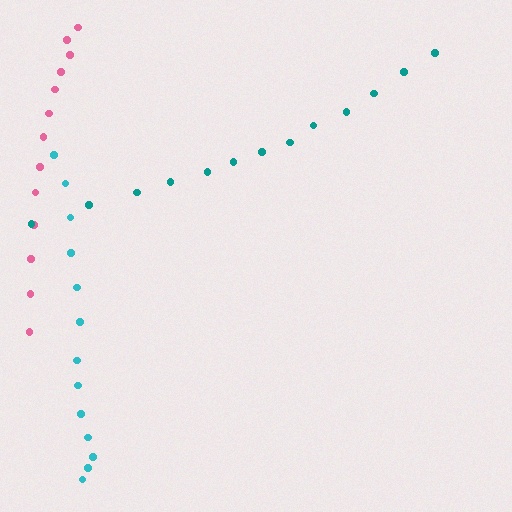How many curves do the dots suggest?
There are 3 distinct paths.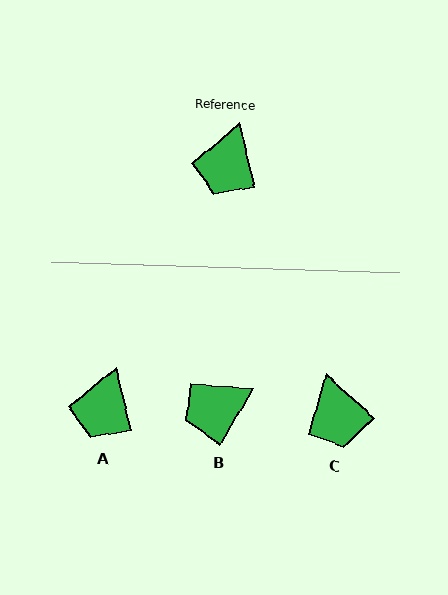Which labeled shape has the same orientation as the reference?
A.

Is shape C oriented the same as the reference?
No, it is off by about 34 degrees.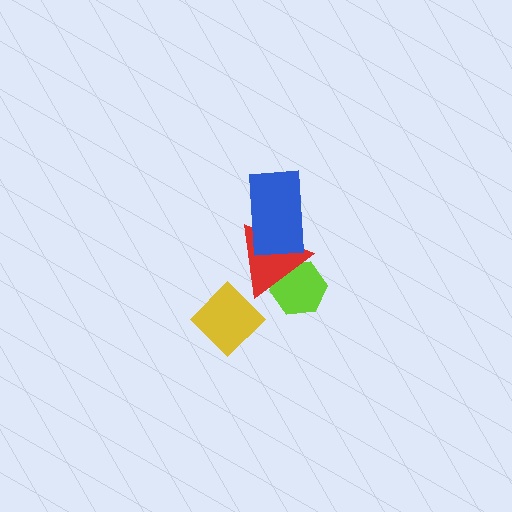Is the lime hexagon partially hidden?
Yes, it is partially covered by another shape.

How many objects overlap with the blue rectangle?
1 object overlaps with the blue rectangle.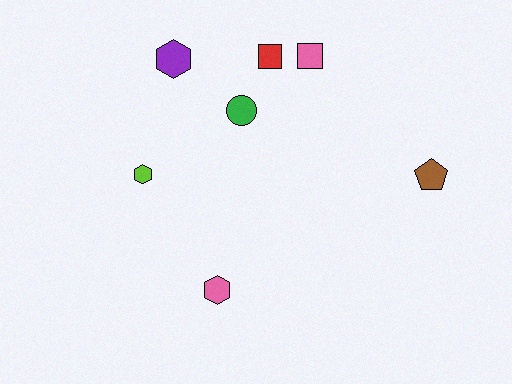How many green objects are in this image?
There is 1 green object.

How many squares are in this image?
There are 2 squares.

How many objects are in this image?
There are 7 objects.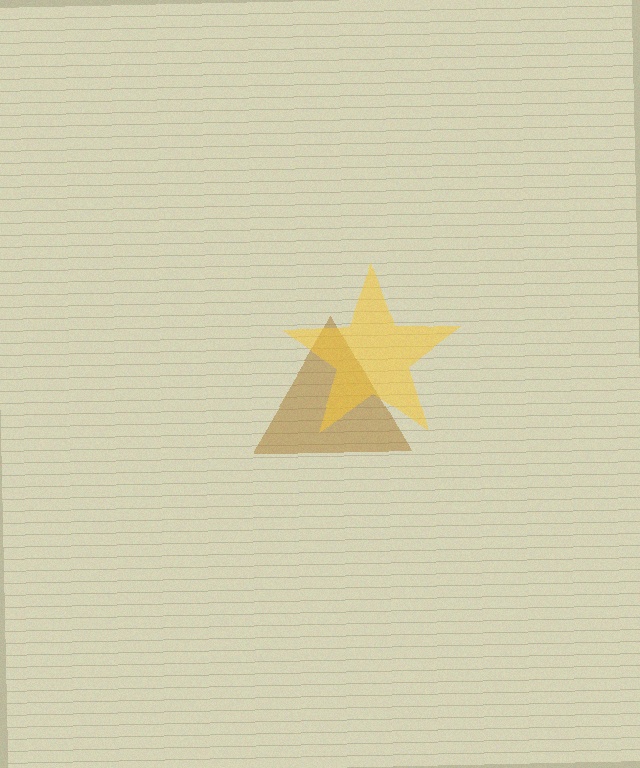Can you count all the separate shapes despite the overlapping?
Yes, there are 2 separate shapes.